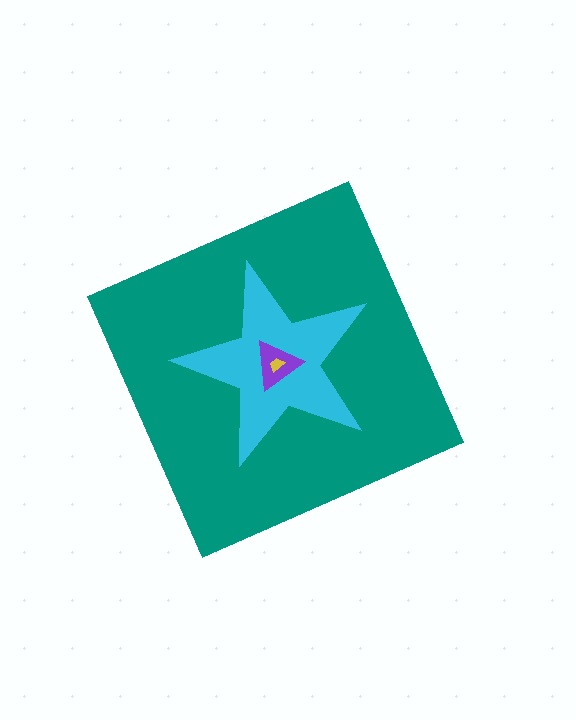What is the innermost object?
The yellow trapezoid.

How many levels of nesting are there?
4.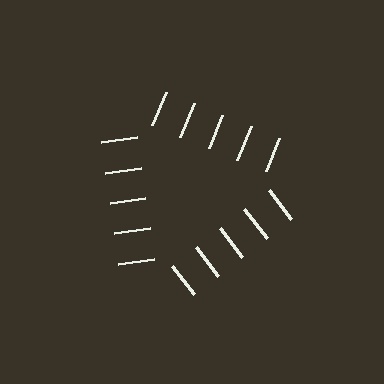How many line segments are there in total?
15 — 5 along each of the 3 edges.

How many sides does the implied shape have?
3 sides — the line-ends trace a triangle.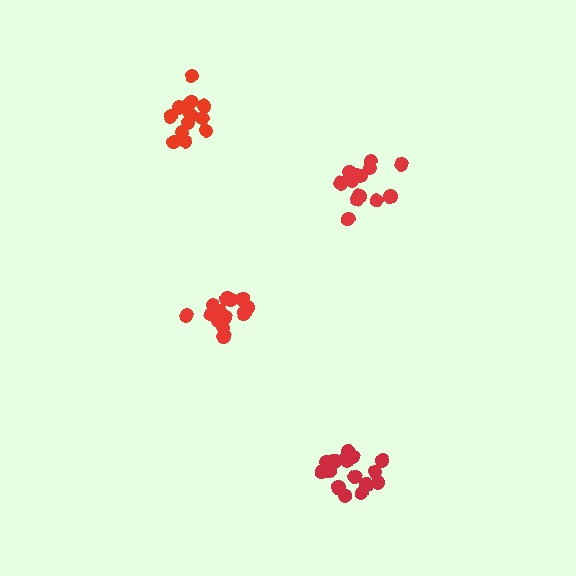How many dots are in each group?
Group 1: 15 dots, Group 2: 13 dots, Group 3: 16 dots, Group 4: 15 dots (59 total).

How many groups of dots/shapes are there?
There are 4 groups.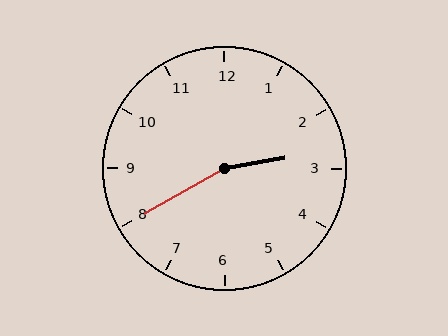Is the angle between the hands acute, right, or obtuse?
It is obtuse.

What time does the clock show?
2:40.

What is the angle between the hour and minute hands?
Approximately 160 degrees.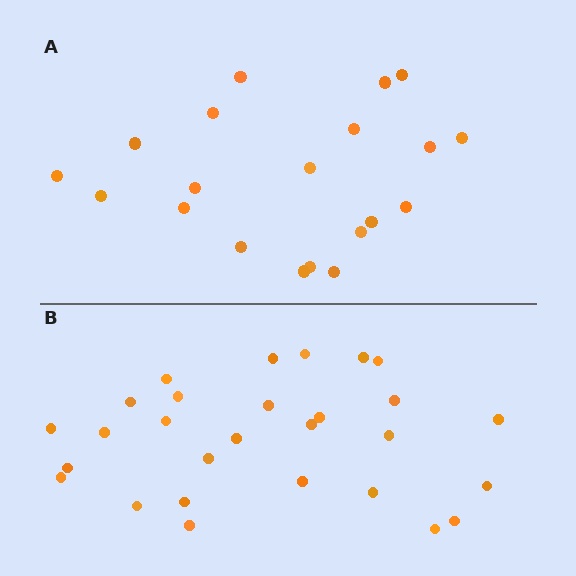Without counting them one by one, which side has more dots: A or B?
Region B (the bottom region) has more dots.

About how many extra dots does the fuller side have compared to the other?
Region B has roughly 8 or so more dots than region A.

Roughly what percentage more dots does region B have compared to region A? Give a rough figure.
About 40% more.